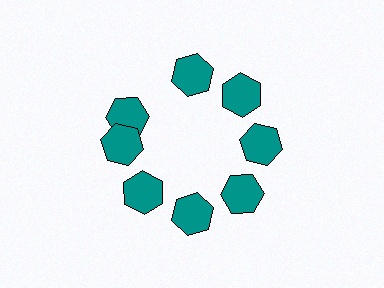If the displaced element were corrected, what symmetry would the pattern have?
It would have 8-fold rotational symmetry — the pattern would map onto itself every 45 degrees.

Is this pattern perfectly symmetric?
No. The 8 teal hexagons are arranged in a ring, but one element near the 10 o'clock position is rotated out of alignment along the ring, breaking the 8-fold rotational symmetry.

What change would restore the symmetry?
The symmetry would be restored by rotating it back into even spacing with its neighbors so that all 8 hexagons sit at equal angles and equal distance from the center.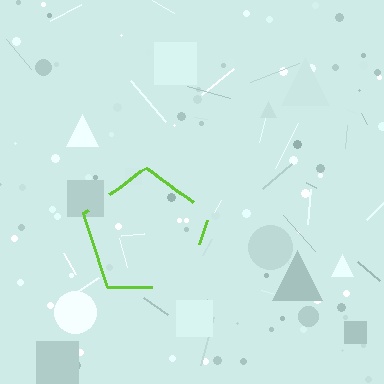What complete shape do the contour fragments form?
The contour fragments form a pentagon.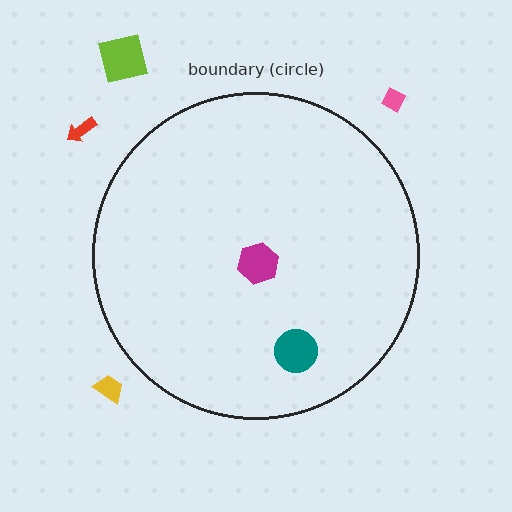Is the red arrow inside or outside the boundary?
Outside.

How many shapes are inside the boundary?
2 inside, 4 outside.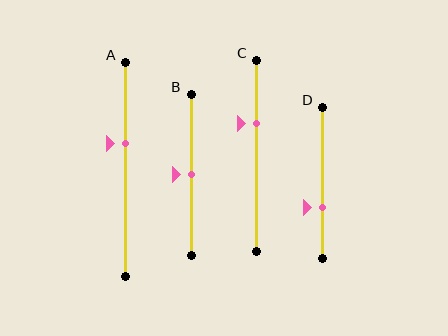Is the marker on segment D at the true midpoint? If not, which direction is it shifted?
No, the marker on segment D is shifted downward by about 16% of the segment length.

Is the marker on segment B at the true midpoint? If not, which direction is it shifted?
Yes, the marker on segment B is at the true midpoint.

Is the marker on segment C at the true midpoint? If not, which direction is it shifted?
No, the marker on segment C is shifted upward by about 17% of the segment length.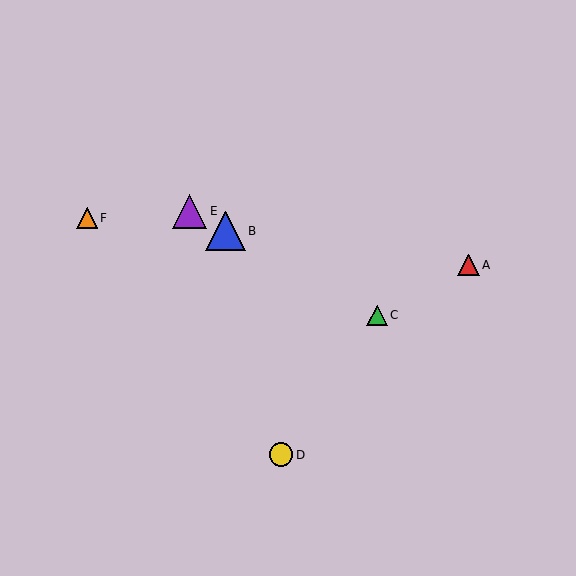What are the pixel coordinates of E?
Object E is at (190, 211).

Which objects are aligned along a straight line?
Objects B, C, E are aligned along a straight line.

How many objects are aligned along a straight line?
3 objects (B, C, E) are aligned along a straight line.